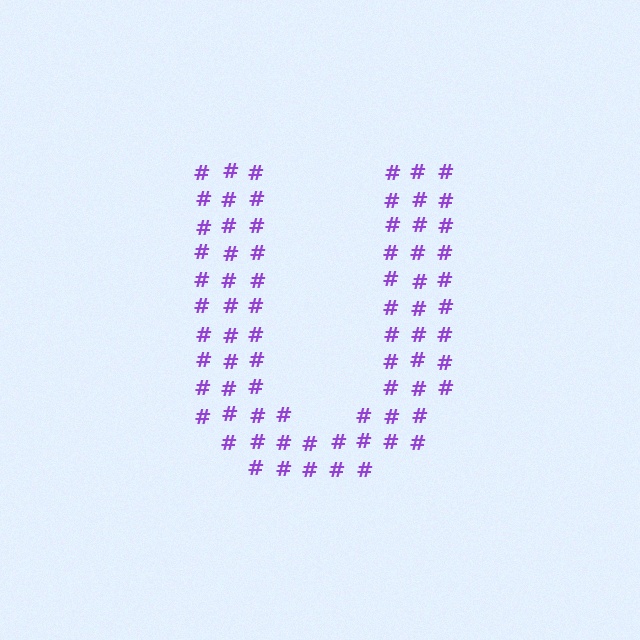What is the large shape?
The large shape is the letter U.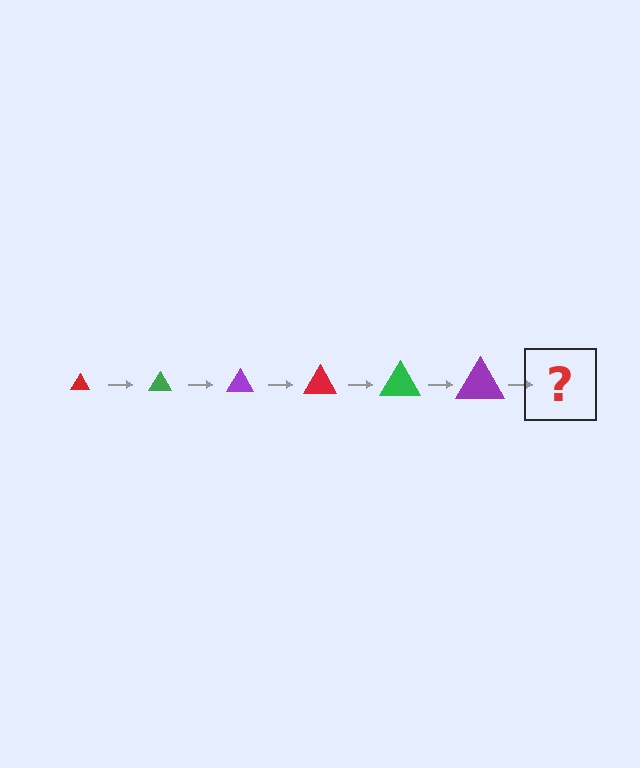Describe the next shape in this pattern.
It should be a red triangle, larger than the previous one.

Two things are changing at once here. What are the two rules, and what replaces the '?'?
The two rules are that the triangle grows larger each step and the color cycles through red, green, and purple. The '?' should be a red triangle, larger than the previous one.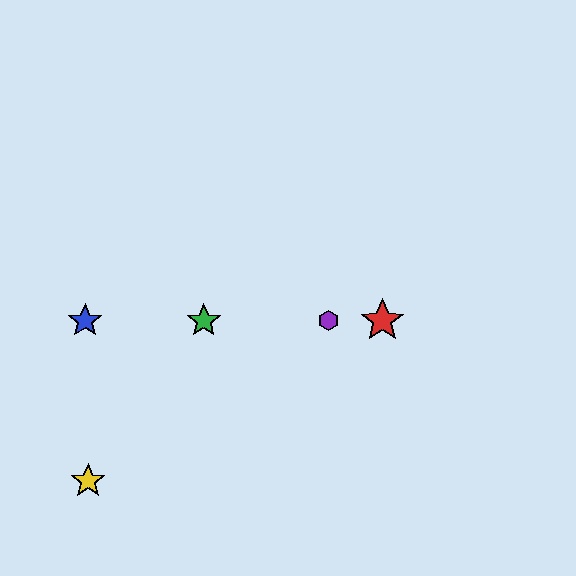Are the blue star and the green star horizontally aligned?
Yes, both are at y≈321.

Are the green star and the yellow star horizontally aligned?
No, the green star is at y≈321 and the yellow star is at y≈481.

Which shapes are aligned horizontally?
The red star, the blue star, the green star, the purple hexagon are aligned horizontally.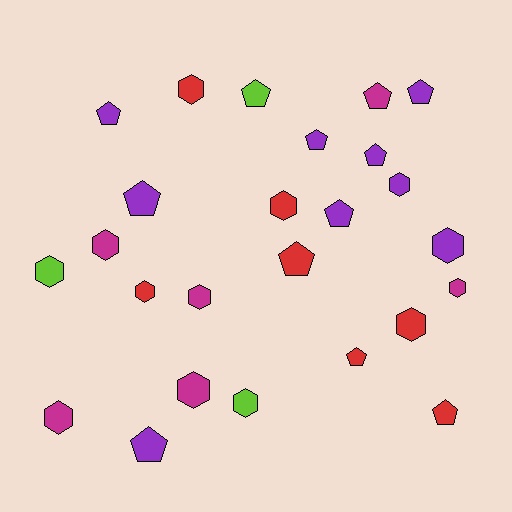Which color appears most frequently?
Purple, with 9 objects.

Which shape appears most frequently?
Hexagon, with 13 objects.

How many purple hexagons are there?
There are 2 purple hexagons.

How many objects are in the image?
There are 25 objects.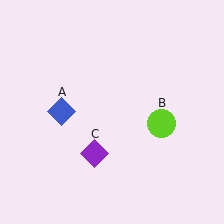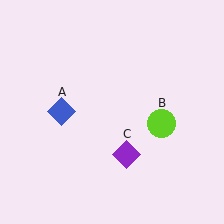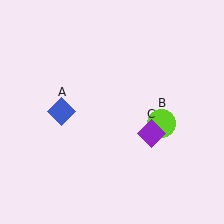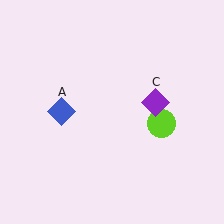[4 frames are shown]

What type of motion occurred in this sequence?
The purple diamond (object C) rotated counterclockwise around the center of the scene.